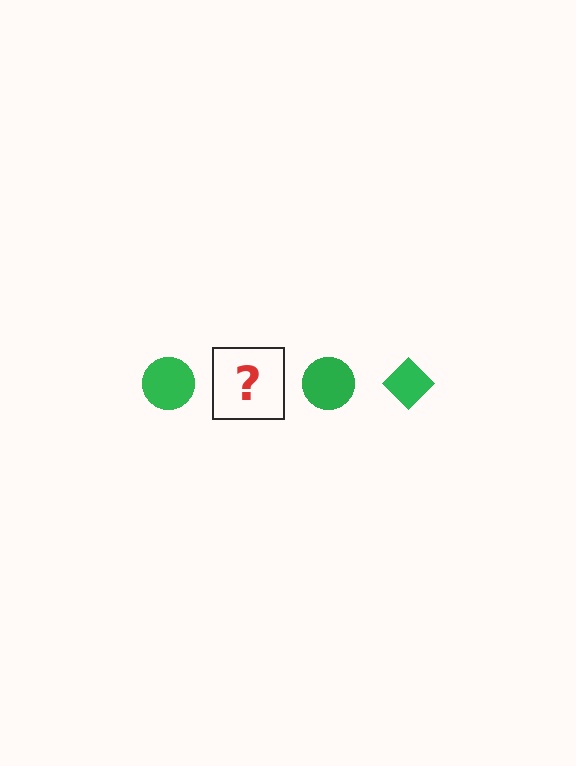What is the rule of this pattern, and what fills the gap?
The rule is that the pattern cycles through circle, diamond shapes in green. The gap should be filled with a green diamond.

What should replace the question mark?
The question mark should be replaced with a green diamond.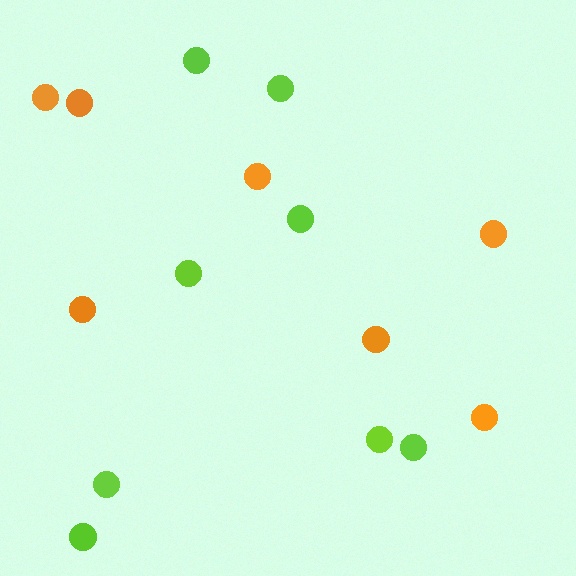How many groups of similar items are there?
There are 2 groups: one group of orange circles (7) and one group of lime circles (8).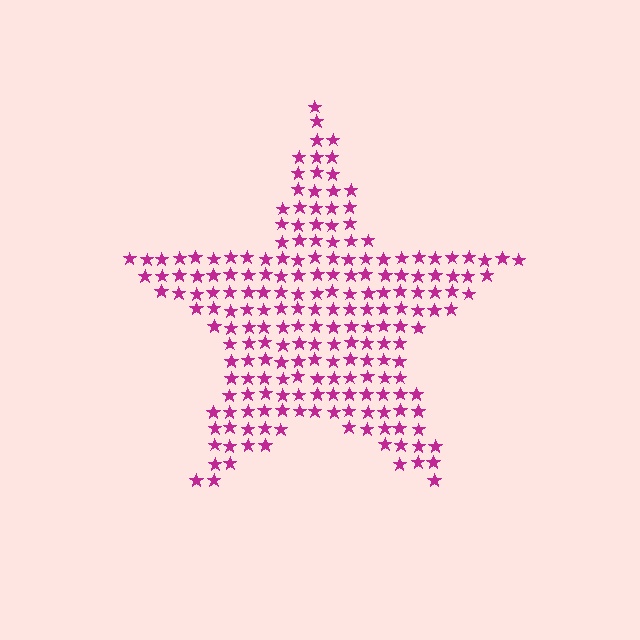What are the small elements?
The small elements are stars.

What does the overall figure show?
The overall figure shows a star.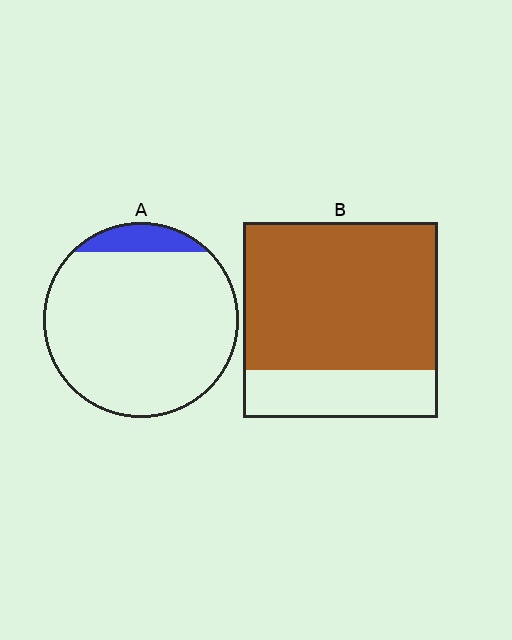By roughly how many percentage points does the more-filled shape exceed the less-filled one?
By roughly 65 percentage points (B over A).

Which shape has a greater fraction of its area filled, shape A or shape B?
Shape B.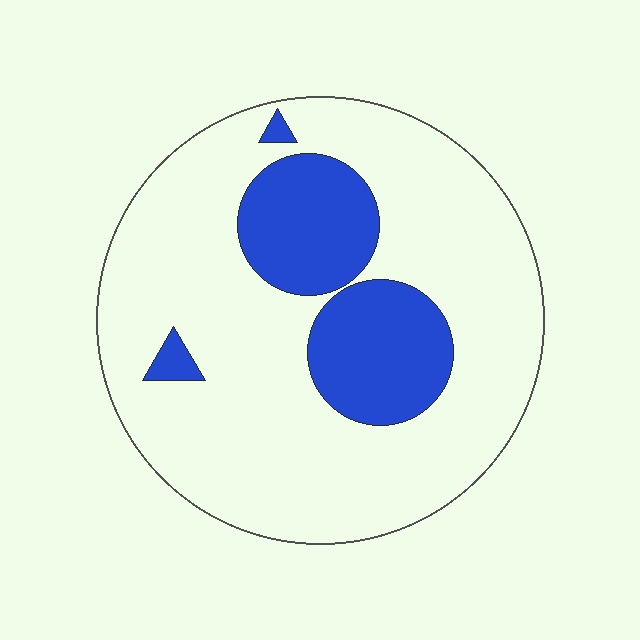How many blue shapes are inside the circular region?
4.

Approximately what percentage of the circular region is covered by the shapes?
Approximately 20%.